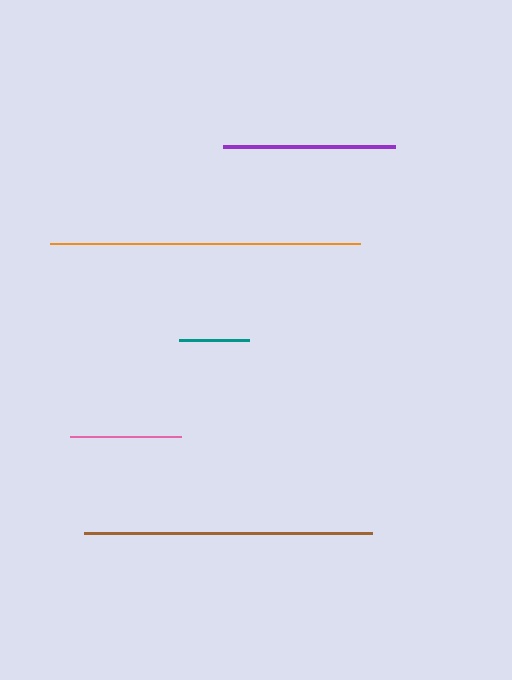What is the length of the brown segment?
The brown segment is approximately 288 pixels long.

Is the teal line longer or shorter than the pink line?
The pink line is longer than the teal line.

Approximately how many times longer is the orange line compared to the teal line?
The orange line is approximately 4.4 times the length of the teal line.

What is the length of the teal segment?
The teal segment is approximately 70 pixels long.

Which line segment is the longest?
The orange line is the longest at approximately 310 pixels.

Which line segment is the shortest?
The teal line is the shortest at approximately 70 pixels.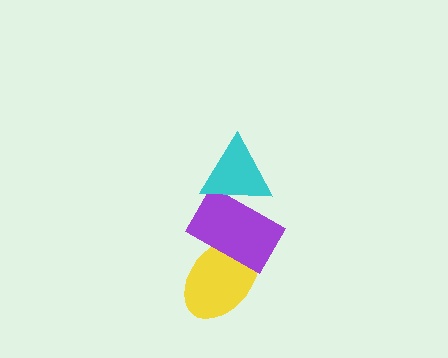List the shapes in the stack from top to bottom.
From top to bottom: the cyan triangle, the purple rectangle, the yellow ellipse.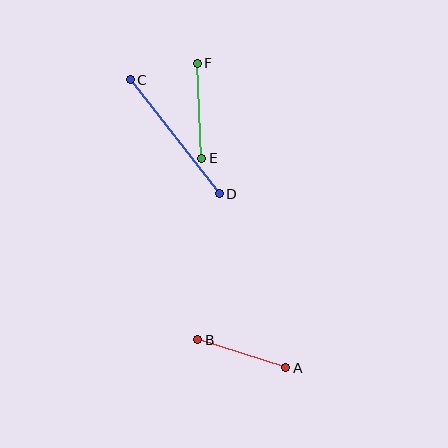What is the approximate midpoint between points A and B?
The midpoint is at approximately (242, 354) pixels.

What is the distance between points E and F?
The distance is approximately 95 pixels.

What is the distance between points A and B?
The distance is approximately 92 pixels.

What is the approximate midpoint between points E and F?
The midpoint is at approximately (200, 111) pixels.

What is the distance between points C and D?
The distance is approximately 145 pixels.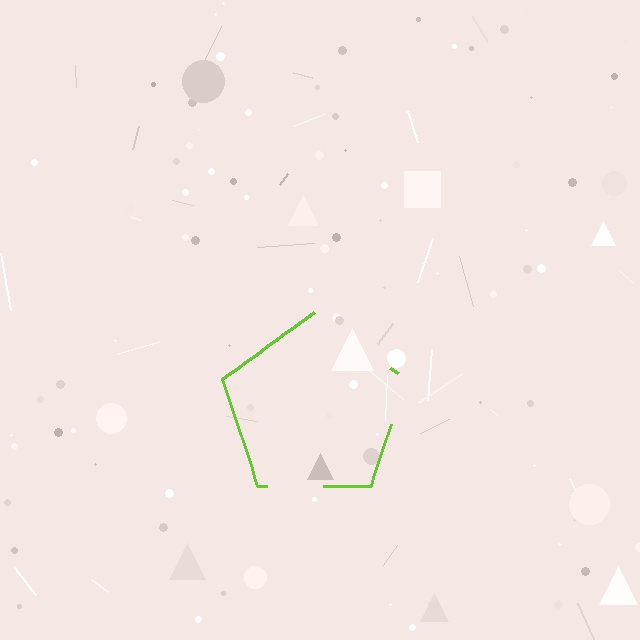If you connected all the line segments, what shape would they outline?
They would outline a pentagon.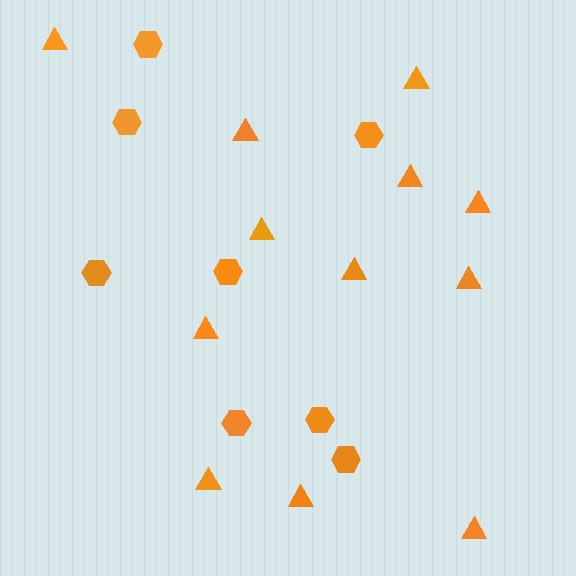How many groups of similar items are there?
There are 2 groups: one group of hexagons (8) and one group of triangles (12).